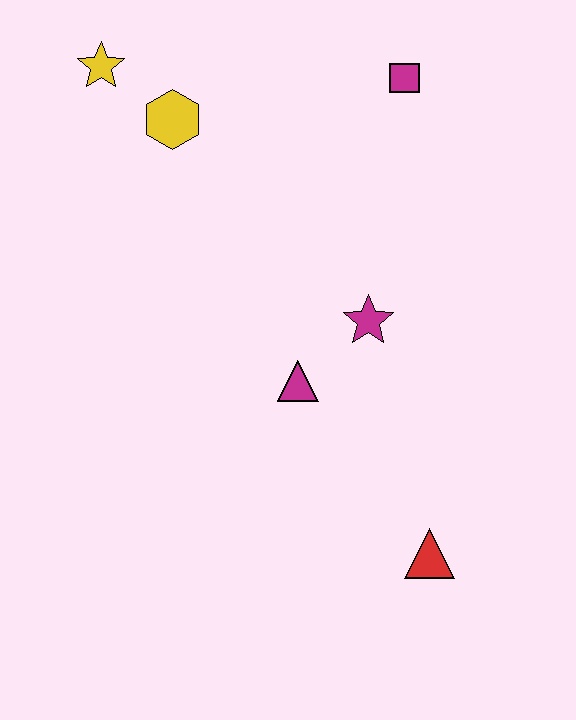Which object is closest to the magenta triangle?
The magenta star is closest to the magenta triangle.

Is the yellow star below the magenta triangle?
No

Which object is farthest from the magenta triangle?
The yellow star is farthest from the magenta triangle.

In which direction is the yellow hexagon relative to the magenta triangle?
The yellow hexagon is above the magenta triangle.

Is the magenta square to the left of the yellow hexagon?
No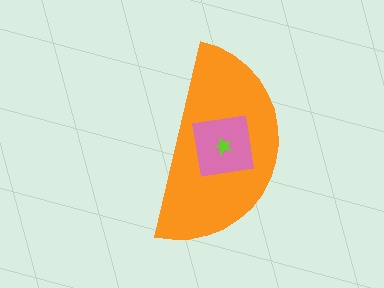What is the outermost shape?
The orange semicircle.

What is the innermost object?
The lime star.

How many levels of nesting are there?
3.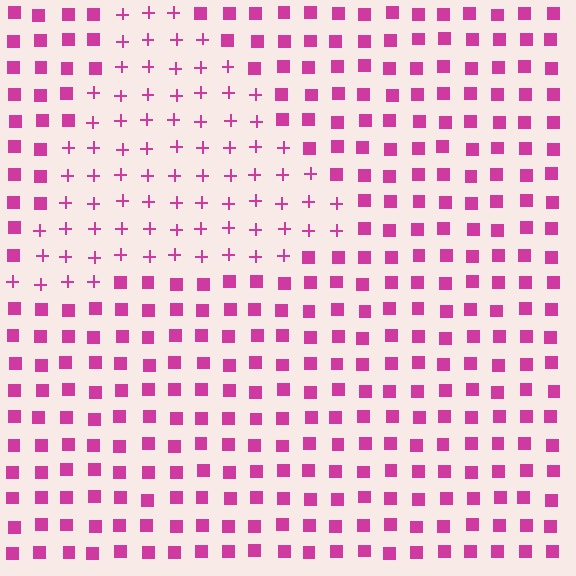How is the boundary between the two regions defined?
The boundary is defined by a change in element shape: plus signs inside vs. squares outside. All elements share the same color and spacing.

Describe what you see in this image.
The image is filled with small magenta elements arranged in a uniform grid. A triangle-shaped region contains plus signs, while the surrounding area contains squares. The boundary is defined purely by the change in element shape.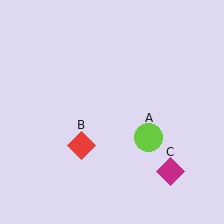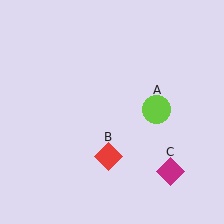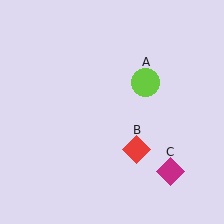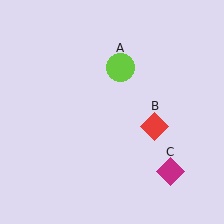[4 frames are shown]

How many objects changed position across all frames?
2 objects changed position: lime circle (object A), red diamond (object B).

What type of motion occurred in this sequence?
The lime circle (object A), red diamond (object B) rotated counterclockwise around the center of the scene.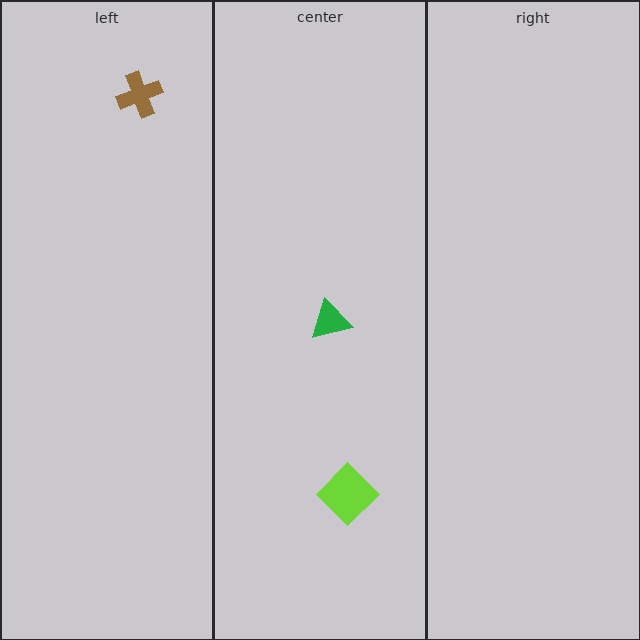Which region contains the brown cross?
The left region.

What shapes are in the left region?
The brown cross.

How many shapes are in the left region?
1.